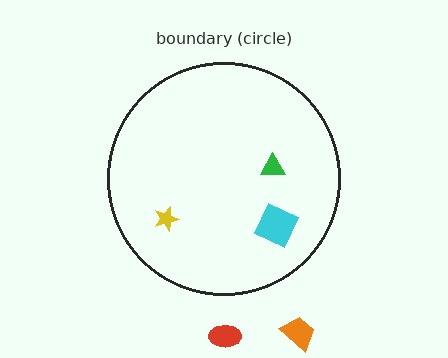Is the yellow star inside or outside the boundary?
Inside.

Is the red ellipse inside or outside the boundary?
Outside.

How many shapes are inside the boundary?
3 inside, 2 outside.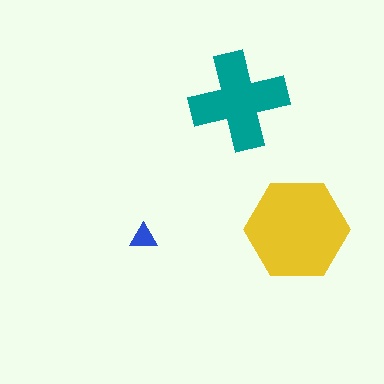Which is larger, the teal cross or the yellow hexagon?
The yellow hexagon.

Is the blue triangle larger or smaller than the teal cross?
Smaller.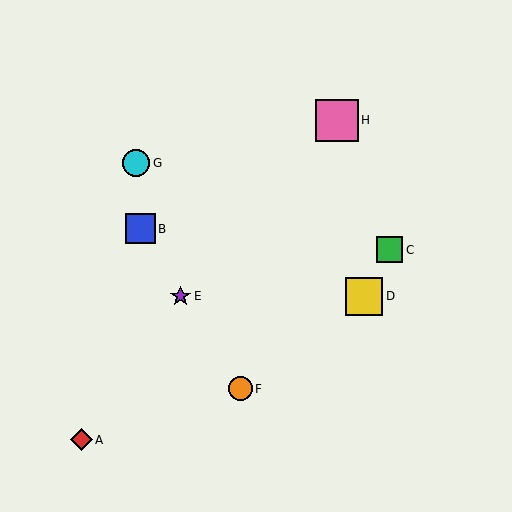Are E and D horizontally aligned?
Yes, both are at y≈296.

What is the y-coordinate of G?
Object G is at y≈163.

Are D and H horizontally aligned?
No, D is at y≈296 and H is at y≈121.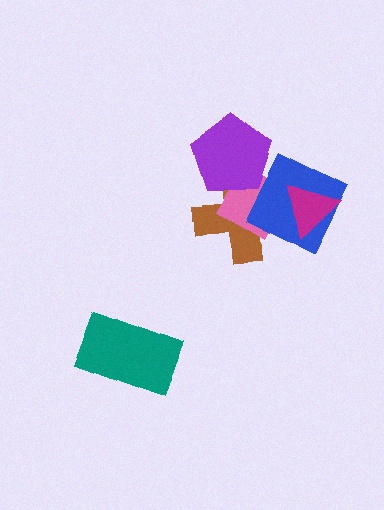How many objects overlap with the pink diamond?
3 objects overlap with the pink diamond.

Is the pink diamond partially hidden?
Yes, it is partially covered by another shape.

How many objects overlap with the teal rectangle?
0 objects overlap with the teal rectangle.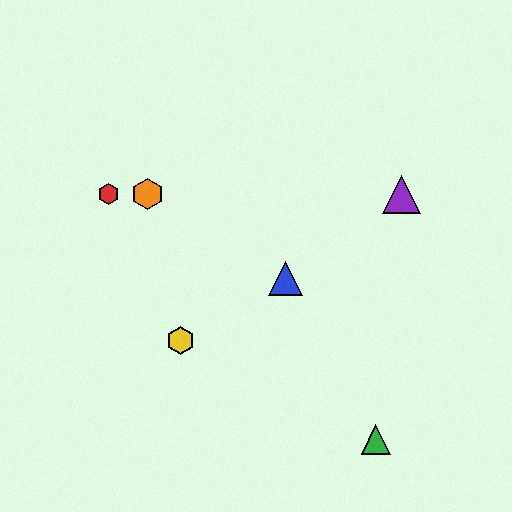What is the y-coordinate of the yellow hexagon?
The yellow hexagon is at y≈340.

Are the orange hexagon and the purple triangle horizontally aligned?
Yes, both are at y≈194.